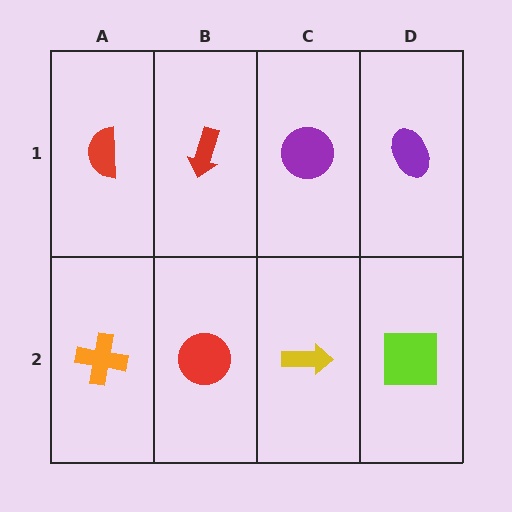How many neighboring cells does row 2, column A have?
2.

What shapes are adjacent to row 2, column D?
A purple ellipse (row 1, column D), a yellow arrow (row 2, column C).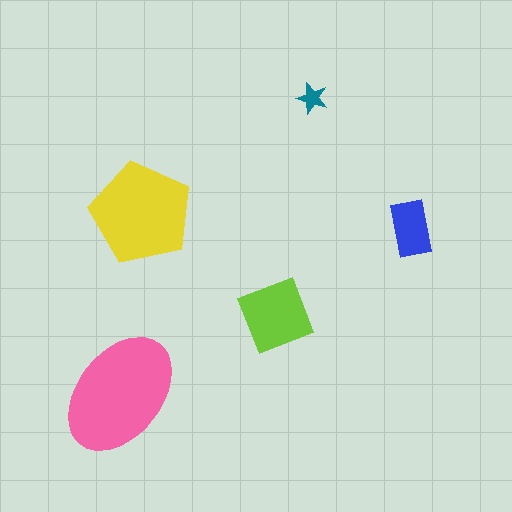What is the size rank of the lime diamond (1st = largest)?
3rd.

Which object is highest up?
The teal star is topmost.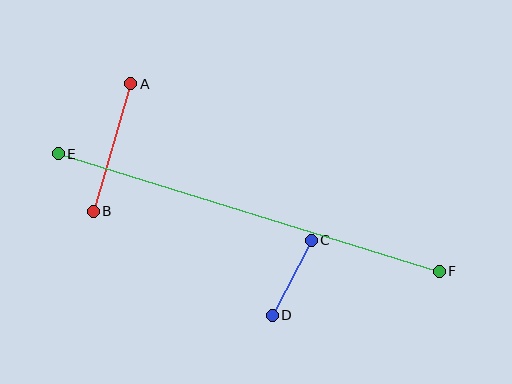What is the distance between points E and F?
The distance is approximately 398 pixels.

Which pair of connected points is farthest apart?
Points E and F are farthest apart.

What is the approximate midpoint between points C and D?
The midpoint is at approximately (292, 278) pixels.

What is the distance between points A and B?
The distance is approximately 133 pixels.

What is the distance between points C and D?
The distance is approximately 84 pixels.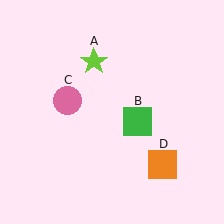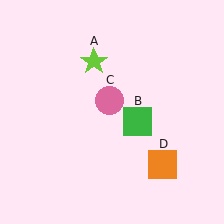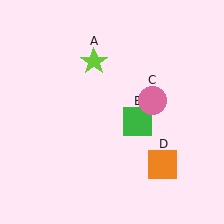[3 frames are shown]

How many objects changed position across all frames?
1 object changed position: pink circle (object C).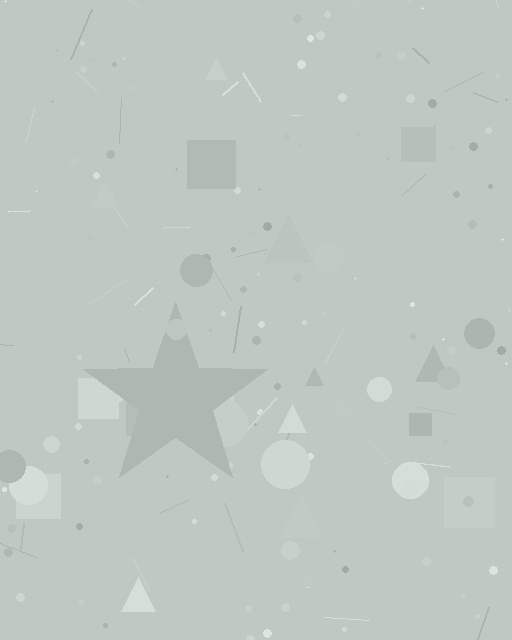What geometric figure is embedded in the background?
A star is embedded in the background.